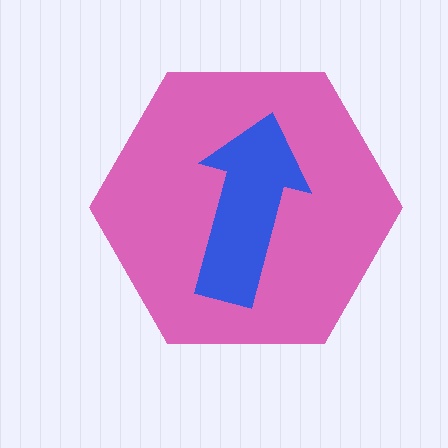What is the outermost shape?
The pink hexagon.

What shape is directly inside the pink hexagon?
The blue arrow.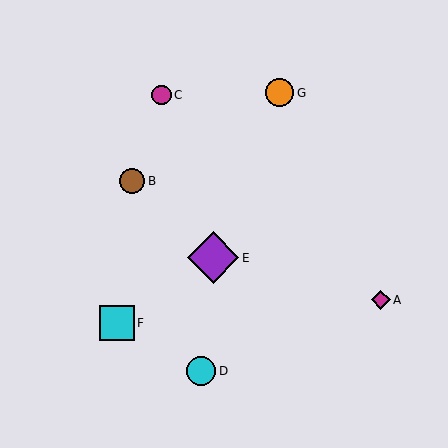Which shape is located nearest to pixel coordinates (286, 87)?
The orange circle (labeled G) at (280, 93) is nearest to that location.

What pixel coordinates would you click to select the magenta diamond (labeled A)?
Click at (381, 300) to select the magenta diamond A.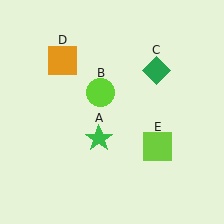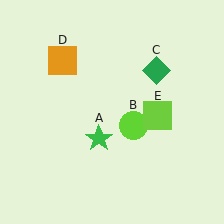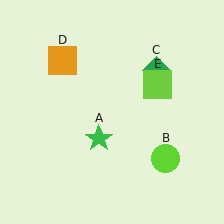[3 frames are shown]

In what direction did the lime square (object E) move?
The lime square (object E) moved up.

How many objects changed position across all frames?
2 objects changed position: lime circle (object B), lime square (object E).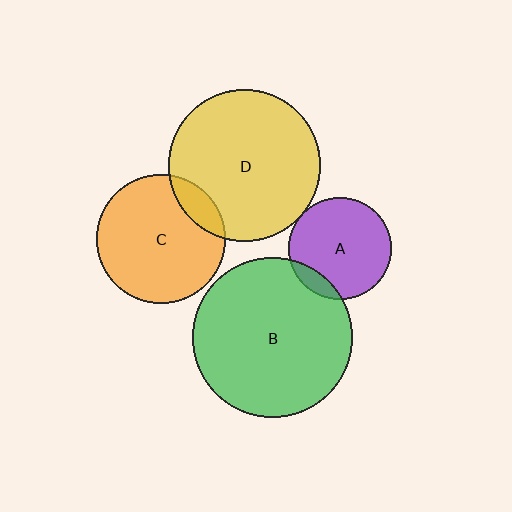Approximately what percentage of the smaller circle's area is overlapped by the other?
Approximately 10%.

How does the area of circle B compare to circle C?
Approximately 1.5 times.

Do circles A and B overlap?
Yes.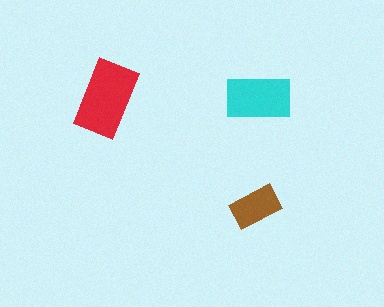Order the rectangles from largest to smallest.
the red one, the cyan one, the brown one.